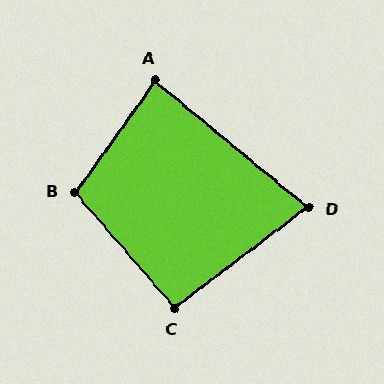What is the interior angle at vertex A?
Approximately 86 degrees (approximately right).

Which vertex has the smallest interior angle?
D, at approximately 77 degrees.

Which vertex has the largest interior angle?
B, at approximately 103 degrees.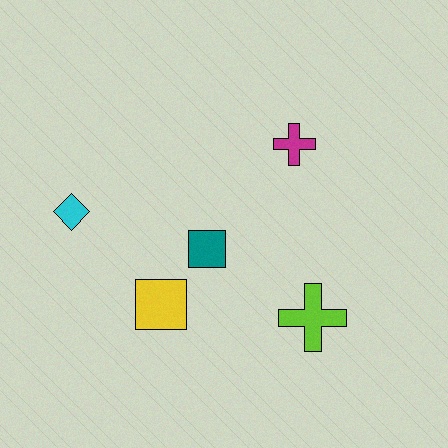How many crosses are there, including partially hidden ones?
There are 2 crosses.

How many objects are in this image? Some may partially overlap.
There are 5 objects.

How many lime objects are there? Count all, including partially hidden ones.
There is 1 lime object.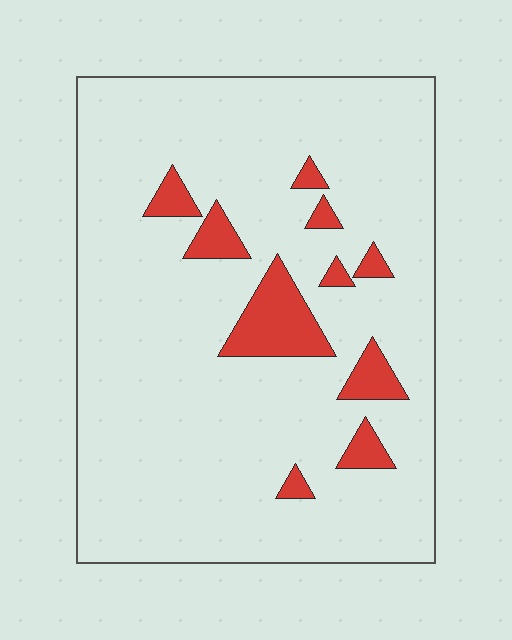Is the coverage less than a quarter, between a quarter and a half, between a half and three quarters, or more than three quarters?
Less than a quarter.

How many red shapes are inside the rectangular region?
10.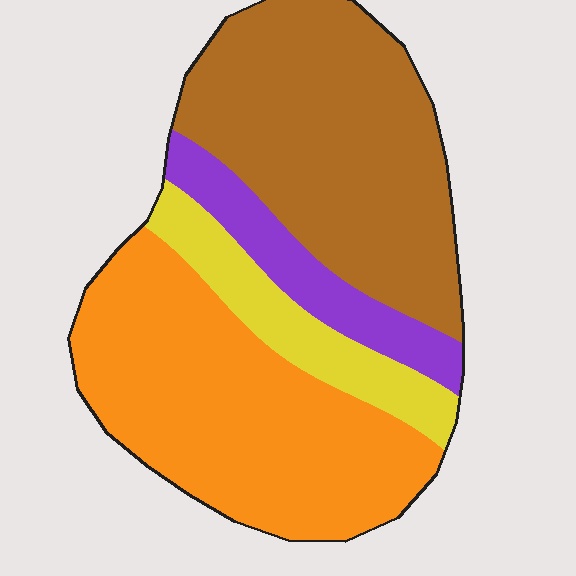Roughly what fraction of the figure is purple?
Purple covers roughly 10% of the figure.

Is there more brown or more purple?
Brown.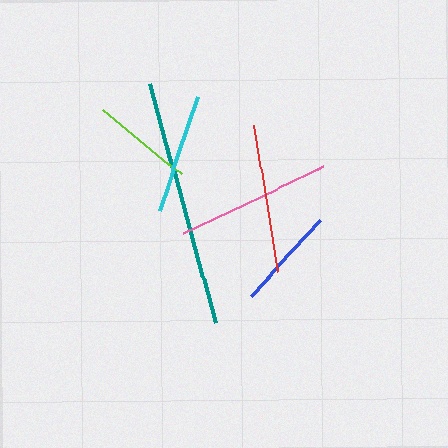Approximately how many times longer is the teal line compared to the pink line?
The teal line is approximately 1.6 times the length of the pink line.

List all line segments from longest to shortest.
From longest to shortest: teal, pink, red, cyan, blue, lime.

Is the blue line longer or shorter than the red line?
The red line is longer than the blue line.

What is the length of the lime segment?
The lime segment is approximately 102 pixels long.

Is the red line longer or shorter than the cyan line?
The red line is longer than the cyan line.